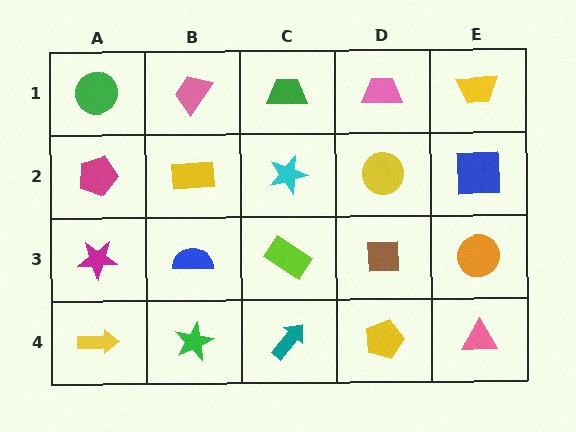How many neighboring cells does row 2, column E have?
3.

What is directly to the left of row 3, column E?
A brown square.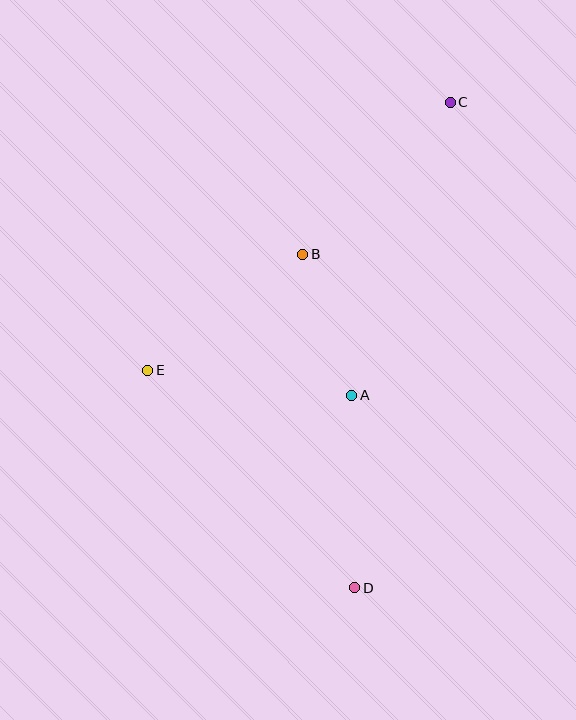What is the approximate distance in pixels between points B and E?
The distance between B and E is approximately 194 pixels.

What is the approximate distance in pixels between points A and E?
The distance between A and E is approximately 205 pixels.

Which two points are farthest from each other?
Points C and D are farthest from each other.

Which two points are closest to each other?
Points A and B are closest to each other.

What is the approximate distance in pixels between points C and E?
The distance between C and E is approximately 404 pixels.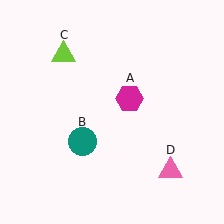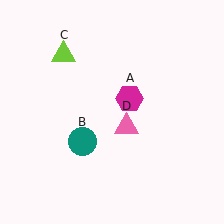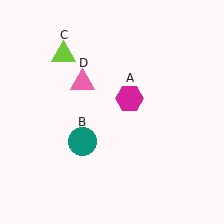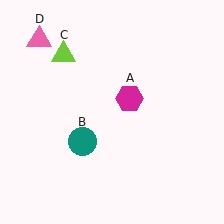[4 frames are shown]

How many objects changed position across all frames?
1 object changed position: pink triangle (object D).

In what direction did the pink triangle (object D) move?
The pink triangle (object D) moved up and to the left.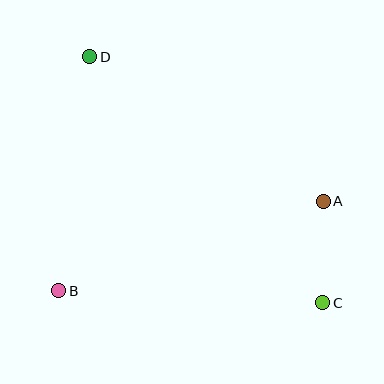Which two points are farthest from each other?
Points C and D are farthest from each other.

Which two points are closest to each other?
Points A and C are closest to each other.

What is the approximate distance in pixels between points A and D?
The distance between A and D is approximately 275 pixels.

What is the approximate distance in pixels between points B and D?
The distance between B and D is approximately 236 pixels.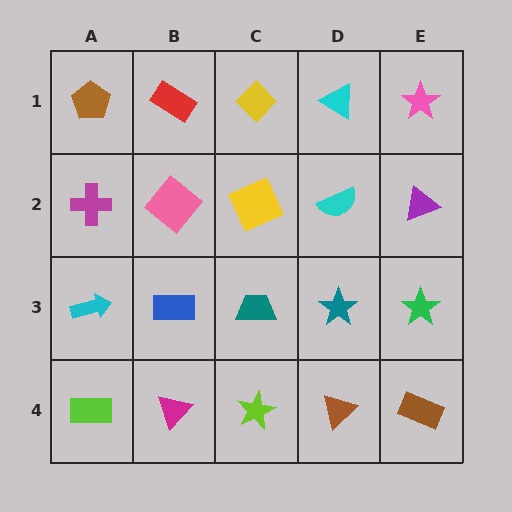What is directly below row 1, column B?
A pink diamond.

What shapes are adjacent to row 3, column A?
A magenta cross (row 2, column A), a lime rectangle (row 4, column A), a blue rectangle (row 3, column B).